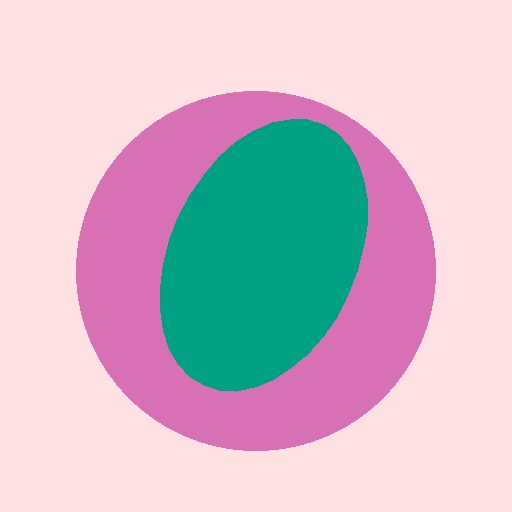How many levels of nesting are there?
2.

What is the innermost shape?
The teal ellipse.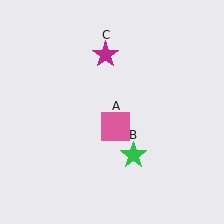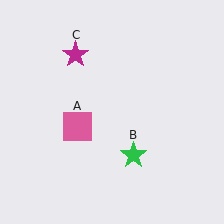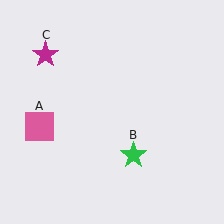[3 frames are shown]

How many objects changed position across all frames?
2 objects changed position: pink square (object A), magenta star (object C).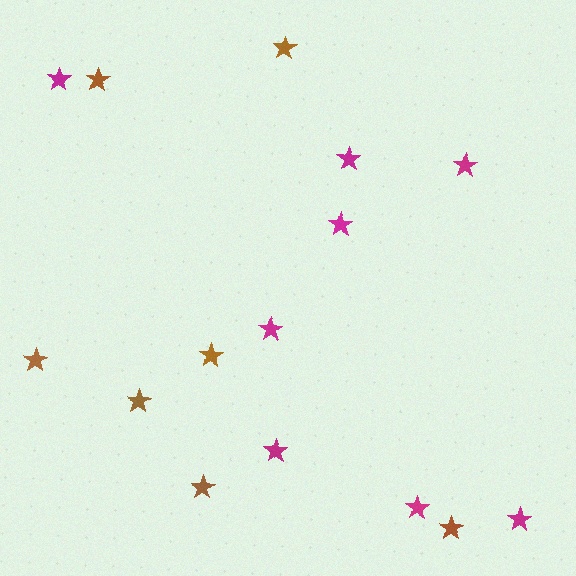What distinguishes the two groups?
There are 2 groups: one group of brown stars (7) and one group of magenta stars (8).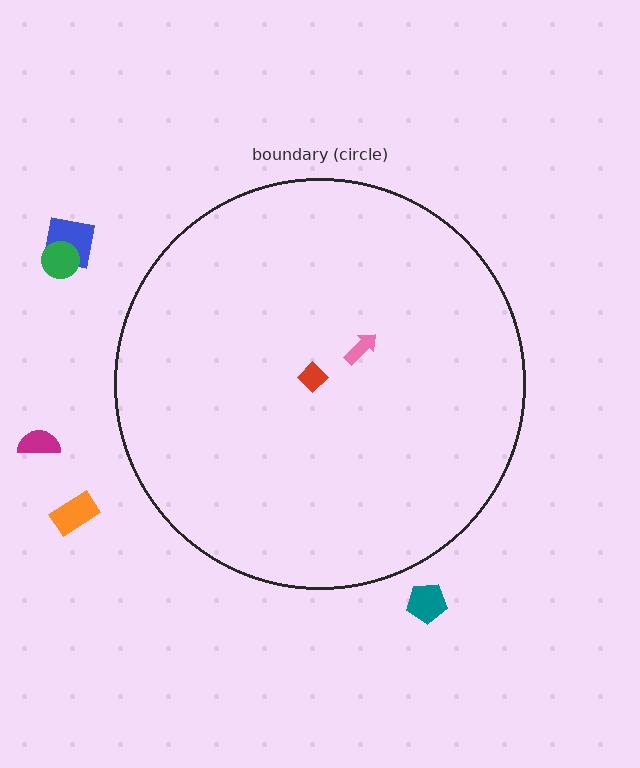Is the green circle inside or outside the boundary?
Outside.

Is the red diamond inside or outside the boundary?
Inside.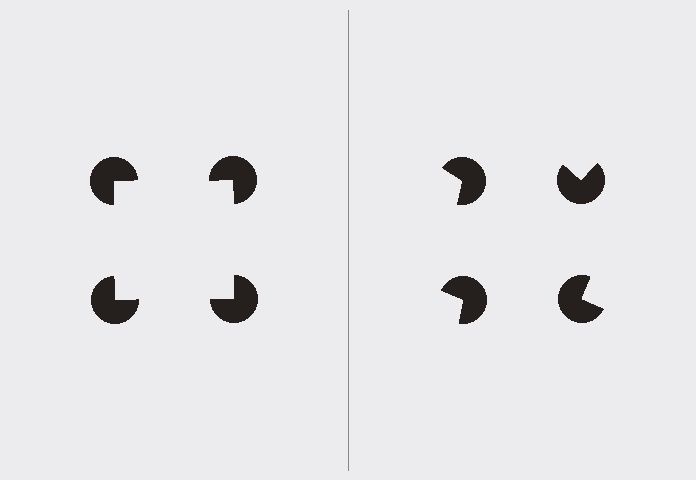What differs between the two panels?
The pac-man discs are positioned identically on both sides; only the wedge orientations differ. On the left they align to a square; on the right they are misaligned.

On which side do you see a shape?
An illusory square appears on the left side. On the right side the wedge cuts are rotated, so no coherent shape forms.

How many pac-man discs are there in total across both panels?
8 — 4 on each side.